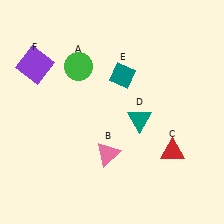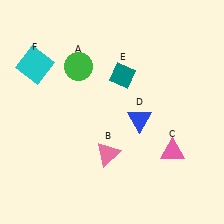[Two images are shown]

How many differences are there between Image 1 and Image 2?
There are 3 differences between the two images.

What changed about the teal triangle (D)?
In Image 1, D is teal. In Image 2, it changed to blue.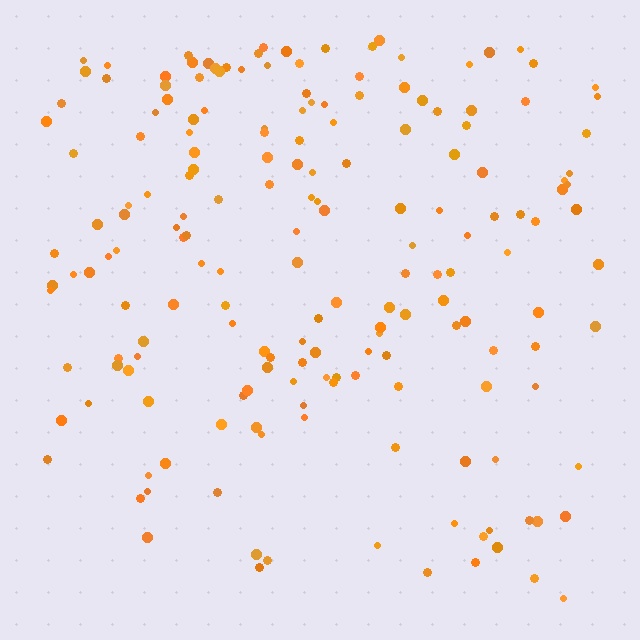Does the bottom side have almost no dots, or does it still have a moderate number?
Still a moderate number, just noticeably fewer than the top.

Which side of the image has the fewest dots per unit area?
The bottom.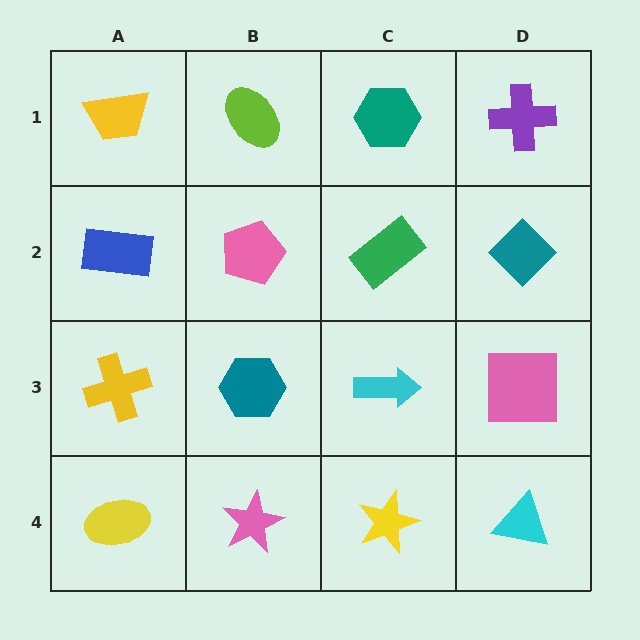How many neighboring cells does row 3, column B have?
4.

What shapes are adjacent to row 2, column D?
A purple cross (row 1, column D), a pink square (row 3, column D), a green rectangle (row 2, column C).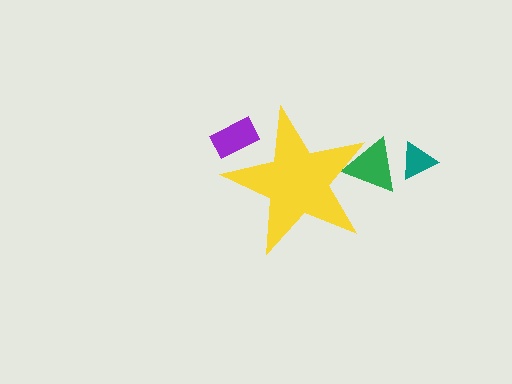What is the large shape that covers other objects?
A yellow star.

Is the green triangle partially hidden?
Yes, the green triangle is partially hidden behind the yellow star.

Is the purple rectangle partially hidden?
Yes, the purple rectangle is partially hidden behind the yellow star.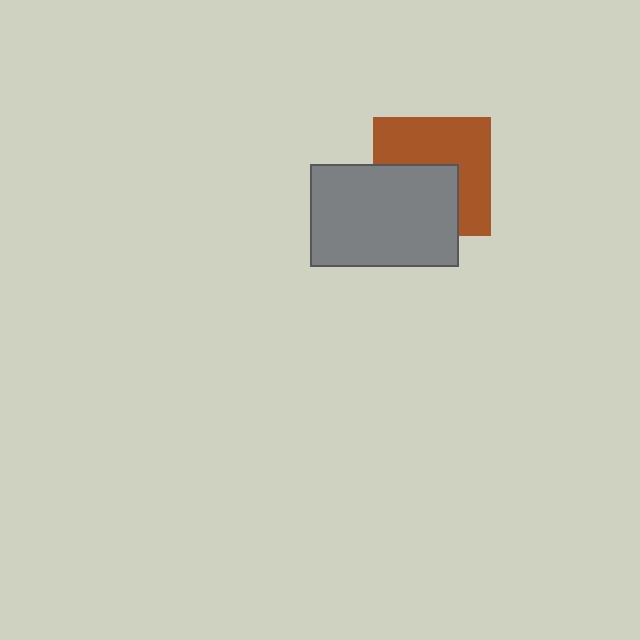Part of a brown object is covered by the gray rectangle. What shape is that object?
It is a square.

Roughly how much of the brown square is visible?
About half of it is visible (roughly 56%).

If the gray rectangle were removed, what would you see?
You would see the complete brown square.